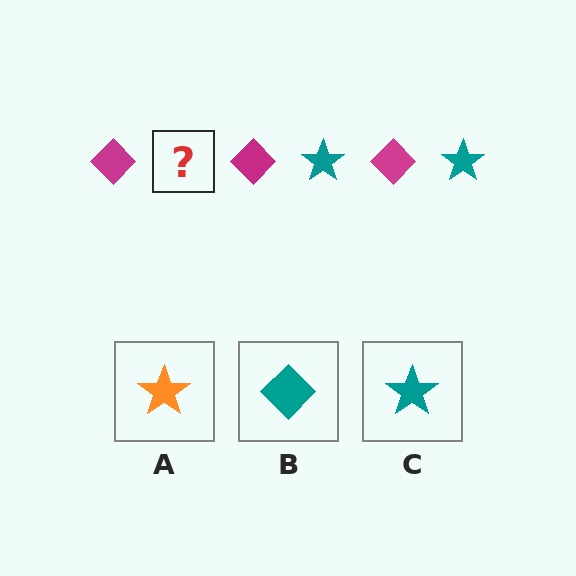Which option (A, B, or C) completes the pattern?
C.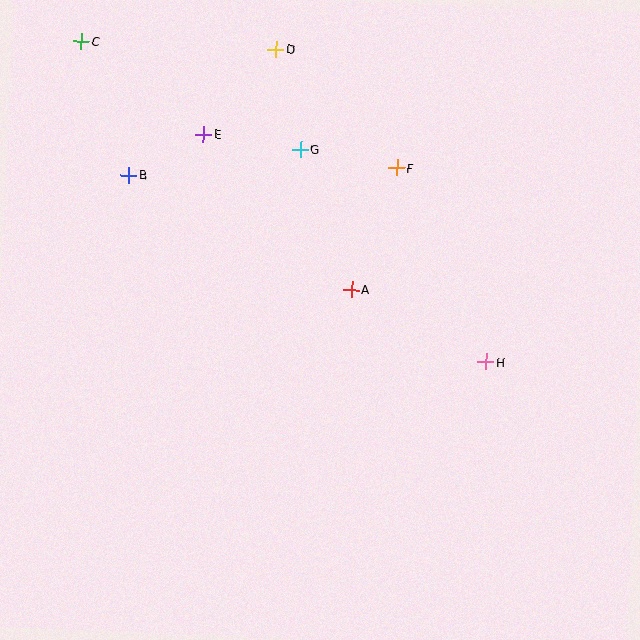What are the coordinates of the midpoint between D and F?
The midpoint between D and F is at (336, 109).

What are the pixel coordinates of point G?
Point G is at (300, 149).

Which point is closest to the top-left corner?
Point C is closest to the top-left corner.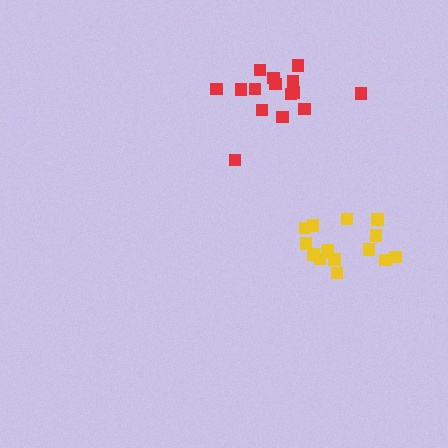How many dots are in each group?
Group 1: 15 dots, Group 2: 15 dots (30 total).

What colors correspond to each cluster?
The clusters are colored: red, yellow.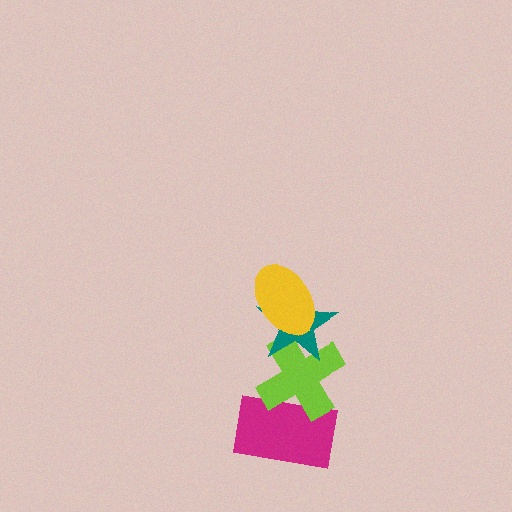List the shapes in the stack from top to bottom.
From top to bottom: the yellow ellipse, the teal star, the lime cross, the magenta rectangle.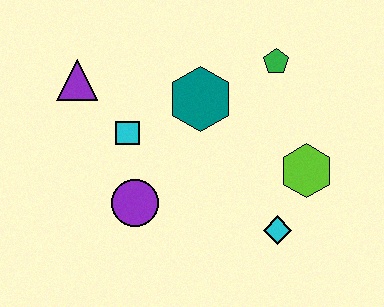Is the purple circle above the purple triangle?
No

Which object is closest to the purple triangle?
The cyan square is closest to the purple triangle.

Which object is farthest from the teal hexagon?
The cyan diamond is farthest from the teal hexagon.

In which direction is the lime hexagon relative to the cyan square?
The lime hexagon is to the right of the cyan square.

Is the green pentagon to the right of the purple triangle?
Yes